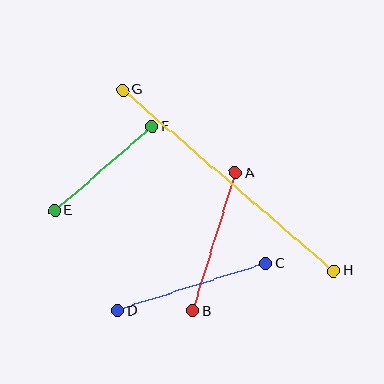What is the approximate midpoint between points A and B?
The midpoint is at approximately (214, 242) pixels.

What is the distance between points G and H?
The distance is approximately 278 pixels.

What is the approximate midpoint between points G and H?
The midpoint is at approximately (228, 181) pixels.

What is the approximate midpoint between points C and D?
The midpoint is at approximately (192, 287) pixels.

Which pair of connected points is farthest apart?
Points G and H are farthest apart.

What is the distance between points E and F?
The distance is approximately 129 pixels.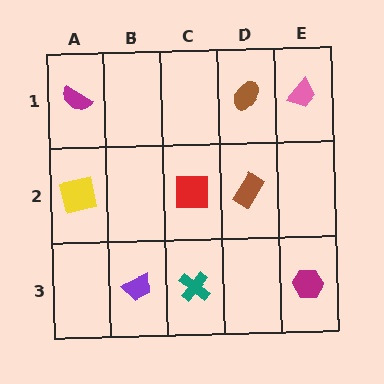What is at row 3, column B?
A purple trapezoid.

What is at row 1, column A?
A magenta semicircle.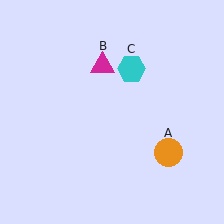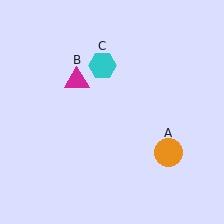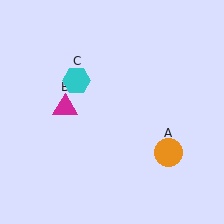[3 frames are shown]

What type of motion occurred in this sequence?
The magenta triangle (object B), cyan hexagon (object C) rotated counterclockwise around the center of the scene.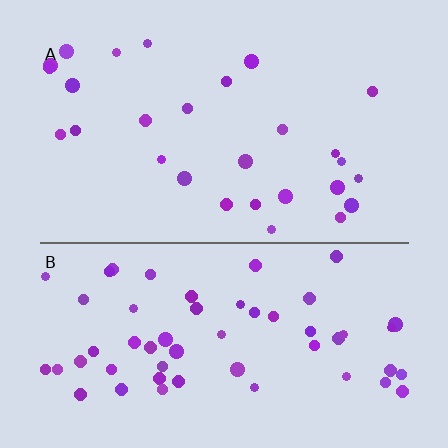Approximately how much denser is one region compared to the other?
Approximately 2.0× — region B over region A.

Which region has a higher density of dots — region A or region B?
B (the bottom).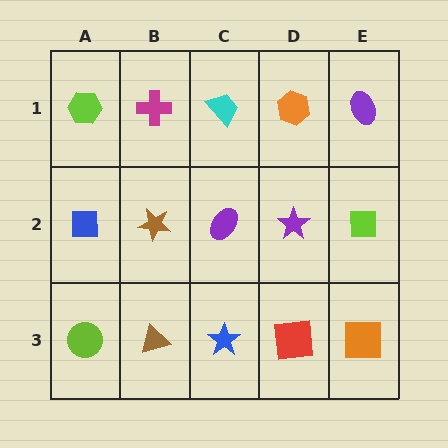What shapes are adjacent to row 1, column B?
A brown star (row 2, column B), a lime hexagon (row 1, column A), a cyan trapezoid (row 1, column C).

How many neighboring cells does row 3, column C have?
3.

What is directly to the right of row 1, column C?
An orange hexagon.